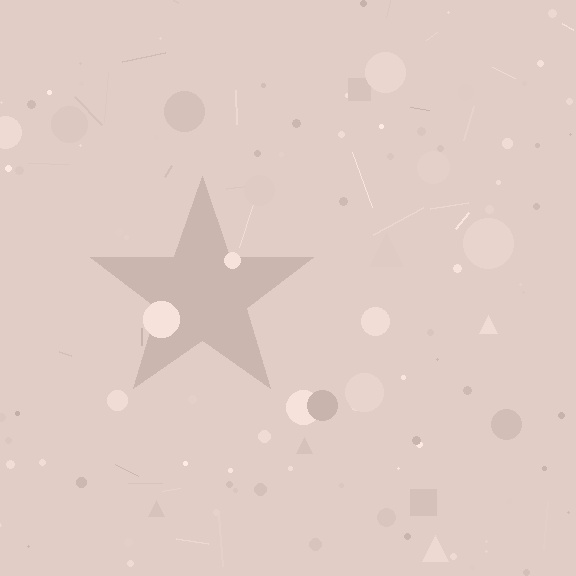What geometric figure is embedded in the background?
A star is embedded in the background.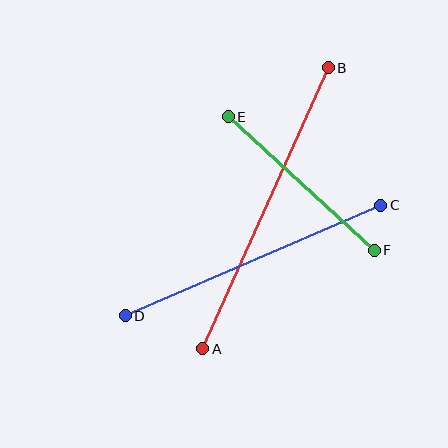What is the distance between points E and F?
The distance is approximately 198 pixels.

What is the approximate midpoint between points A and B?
The midpoint is at approximately (266, 208) pixels.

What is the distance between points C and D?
The distance is approximately 279 pixels.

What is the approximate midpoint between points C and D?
The midpoint is at approximately (253, 261) pixels.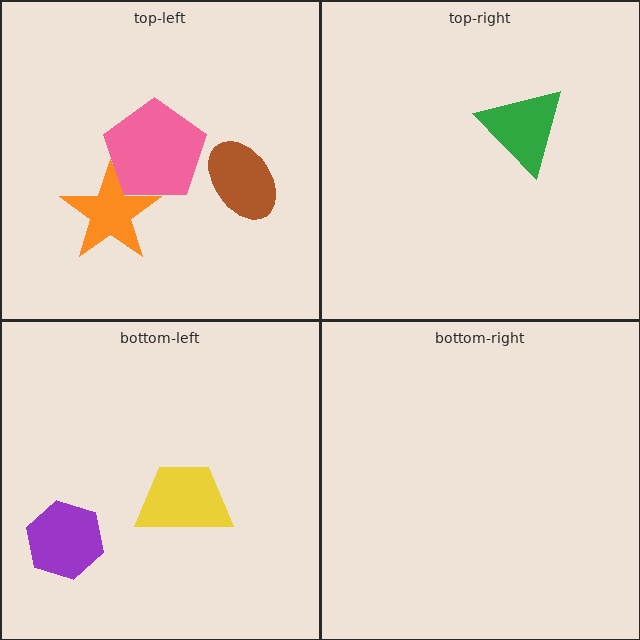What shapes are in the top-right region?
The green triangle.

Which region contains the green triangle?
The top-right region.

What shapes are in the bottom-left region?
The purple hexagon, the yellow trapezoid.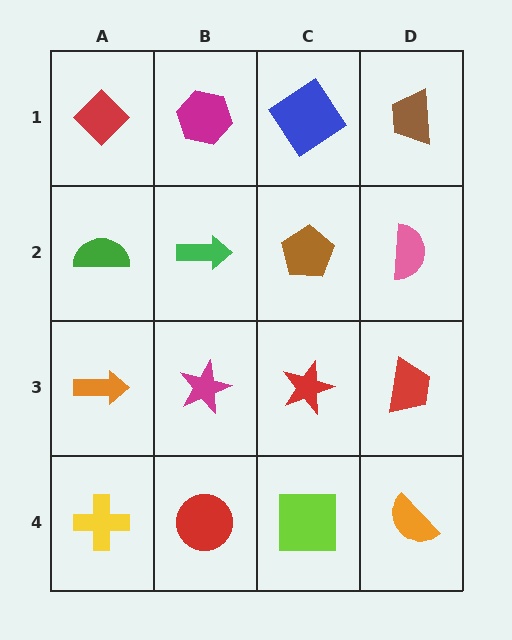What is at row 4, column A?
A yellow cross.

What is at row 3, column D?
A red trapezoid.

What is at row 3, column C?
A red star.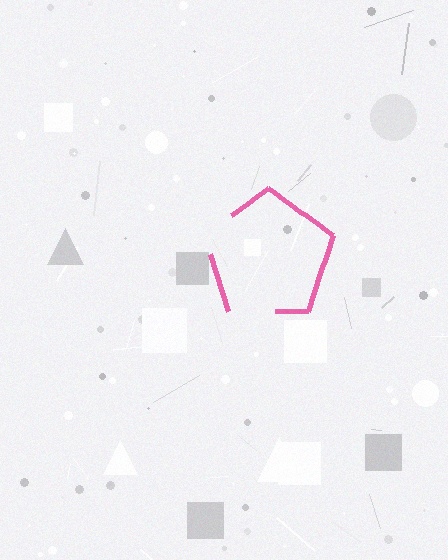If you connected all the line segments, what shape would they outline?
They would outline a pentagon.